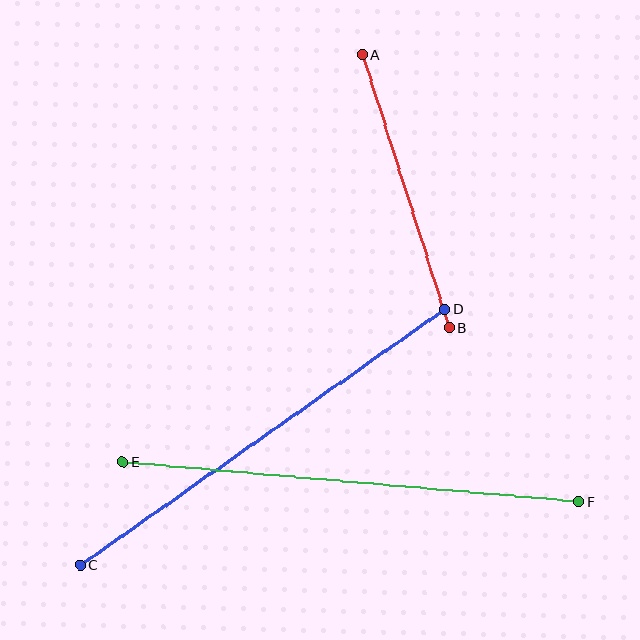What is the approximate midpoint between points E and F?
The midpoint is at approximately (351, 482) pixels.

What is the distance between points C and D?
The distance is approximately 445 pixels.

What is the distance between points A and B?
The distance is approximately 287 pixels.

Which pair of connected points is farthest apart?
Points E and F are farthest apart.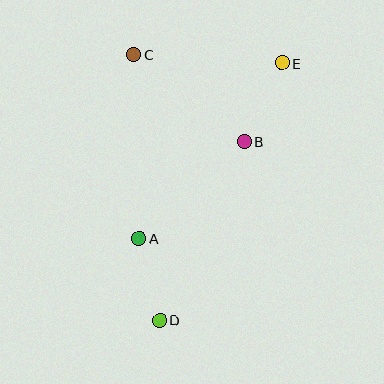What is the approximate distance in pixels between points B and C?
The distance between B and C is approximately 141 pixels.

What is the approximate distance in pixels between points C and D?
The distance between C and D is approximately 267 pixels.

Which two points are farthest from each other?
Points D and E are farthest from each other.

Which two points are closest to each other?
Points A and D are closest to each other.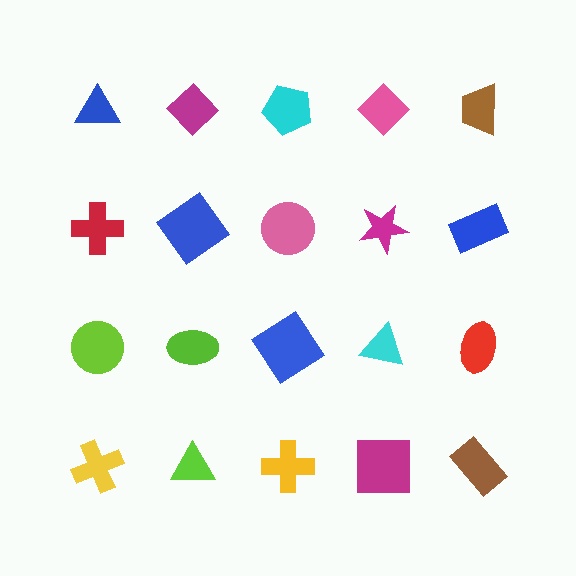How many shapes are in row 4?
5 shapes.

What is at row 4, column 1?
A yellow cross.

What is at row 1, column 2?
A magenta diamond.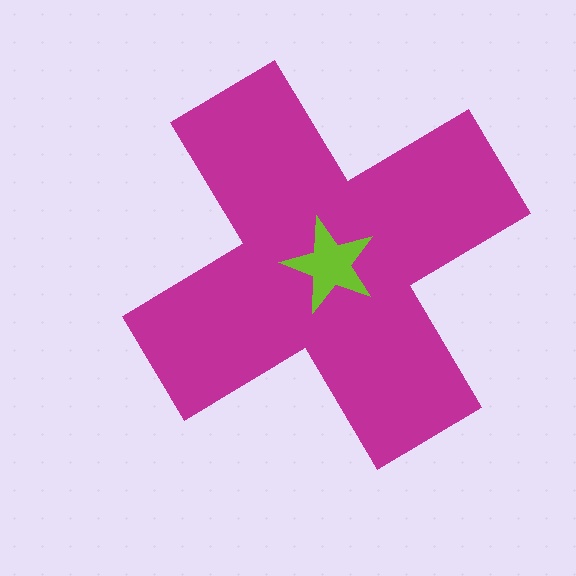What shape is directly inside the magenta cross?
The lime star.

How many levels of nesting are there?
2.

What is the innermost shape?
The lime star.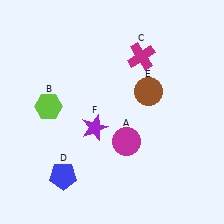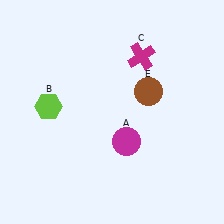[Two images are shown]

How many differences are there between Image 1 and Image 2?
There are 2 differences between the two images.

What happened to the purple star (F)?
The purple star (F) was removed in Image 2. It was in the bottom-left area of Image 1.